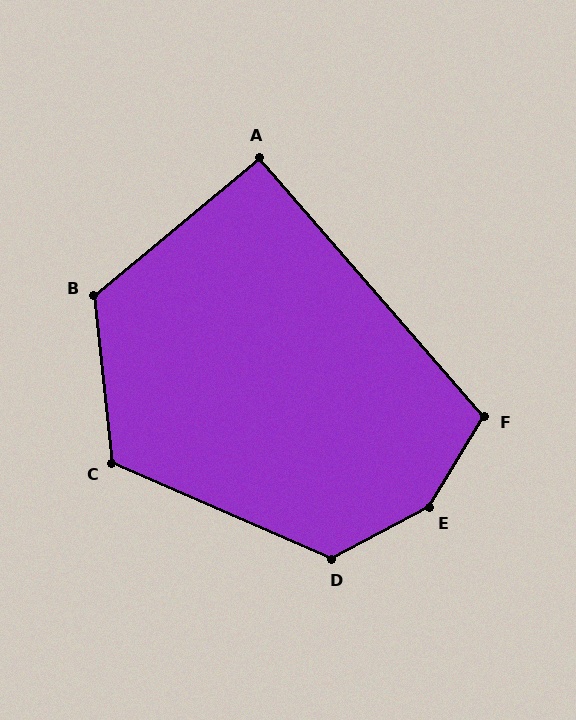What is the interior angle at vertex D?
Approximately 128 degrees (obtuse).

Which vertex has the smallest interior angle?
A, at approximately 91 degrees.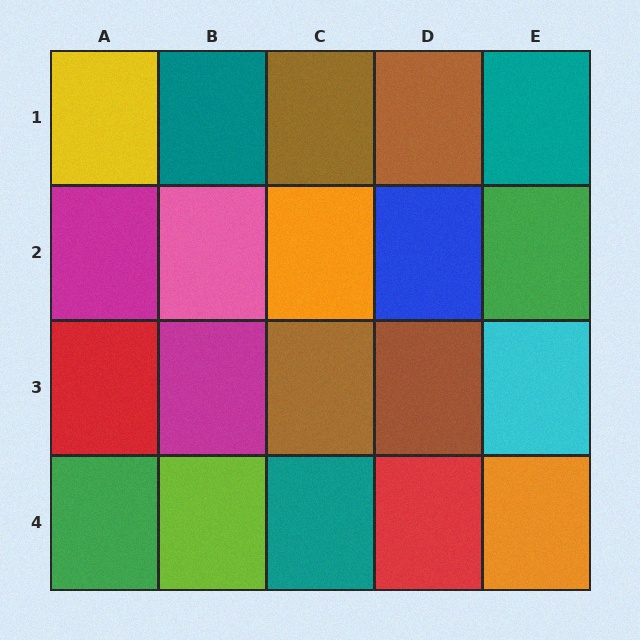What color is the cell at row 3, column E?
Cyan.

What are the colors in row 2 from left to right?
Magenta, pink, orange, blue, green.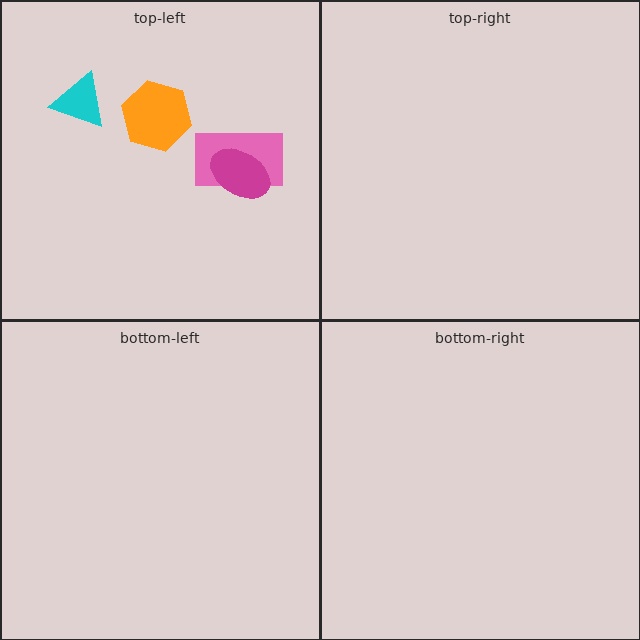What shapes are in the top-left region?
The cyan triangle, the orange hexagon, the pink rectangle, the magenta ellipse.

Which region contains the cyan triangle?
The top-left region.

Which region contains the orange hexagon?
The top-left region.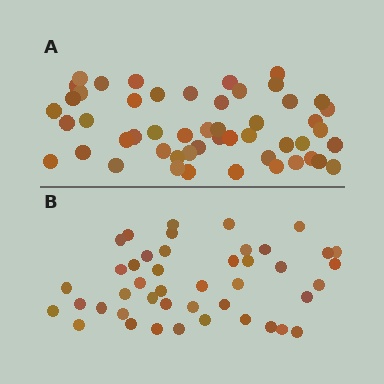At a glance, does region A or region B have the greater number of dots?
Region A (the top region) has more dots.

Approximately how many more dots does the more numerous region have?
Region A has roughly 8 or so more dots than region B.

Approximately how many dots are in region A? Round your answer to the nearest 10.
About 50 dots. (The exact count is 51, which rounds to 50.)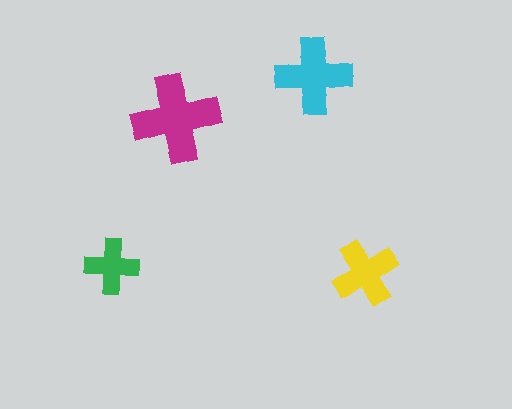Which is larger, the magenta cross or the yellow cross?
The magenta one.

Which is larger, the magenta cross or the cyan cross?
The magenta one.